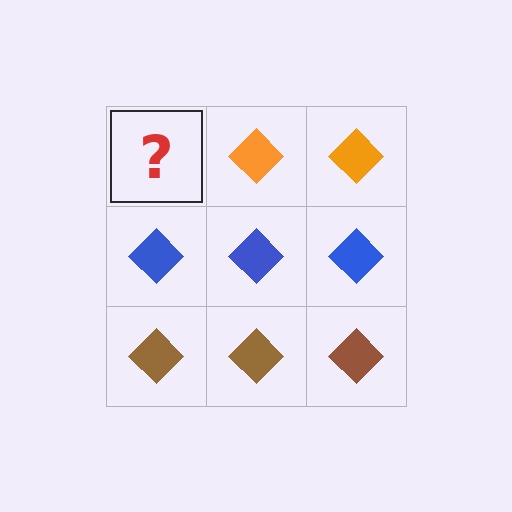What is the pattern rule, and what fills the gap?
The rule is that each row has a consistent color. The gap should be filled with an orange diamond.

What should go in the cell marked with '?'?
The missing cell should contain an orange diamond.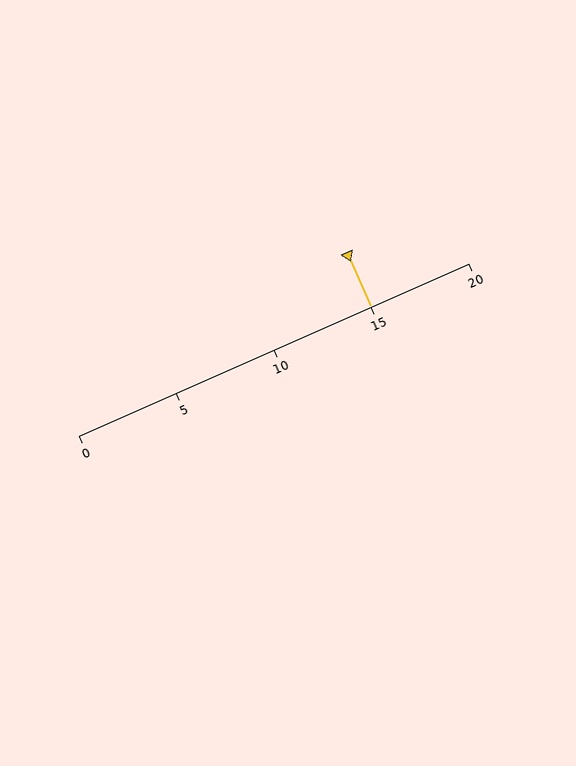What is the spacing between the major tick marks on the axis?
The major ticks are spaced 5 apart.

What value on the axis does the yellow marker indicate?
The marker indicates approximately 15.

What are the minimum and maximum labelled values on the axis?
The axis runs from 0 to 20.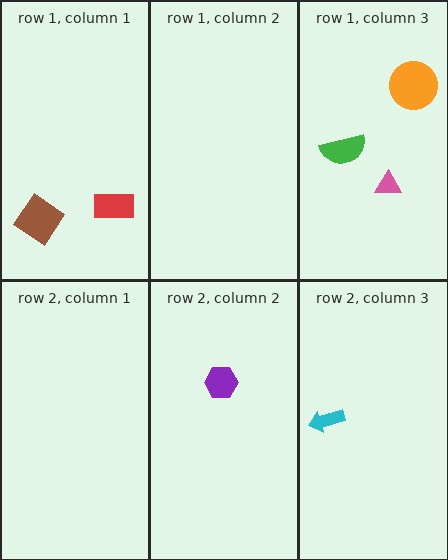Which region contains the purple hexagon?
The row 2, column 2 region.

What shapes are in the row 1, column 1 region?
The brown diamond, the red rectangle.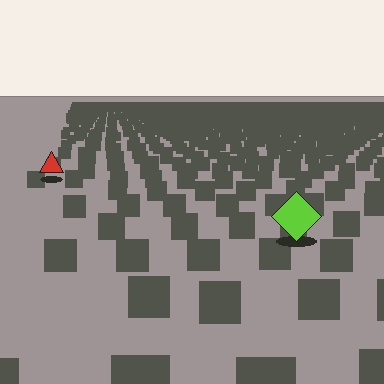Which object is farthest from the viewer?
The red triangle is farthest from the viewer. It appears smaller and the ground texture around it is denser.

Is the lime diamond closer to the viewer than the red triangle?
Yes. The lime diamond is closer — you can tell from the texture gradient: the ground texture is coarser near it.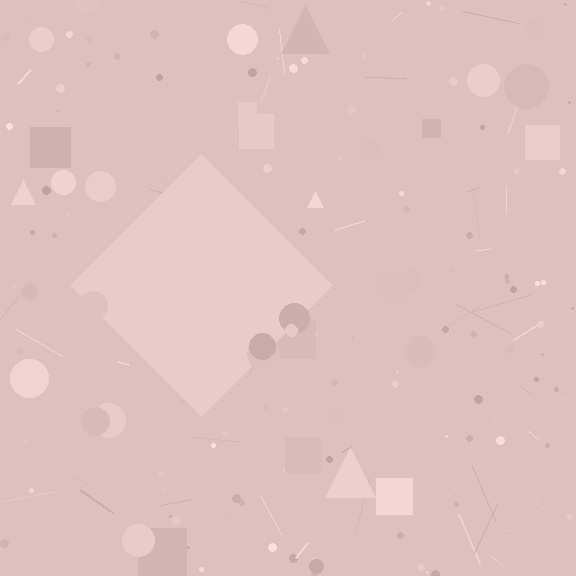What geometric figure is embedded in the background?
A diamond is embedded in the background.